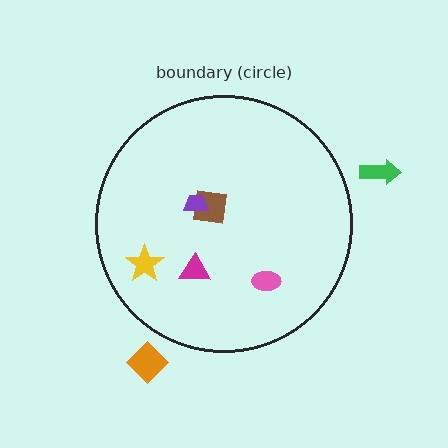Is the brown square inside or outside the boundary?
Inside.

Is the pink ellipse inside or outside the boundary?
Inside.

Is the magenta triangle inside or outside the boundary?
Inside.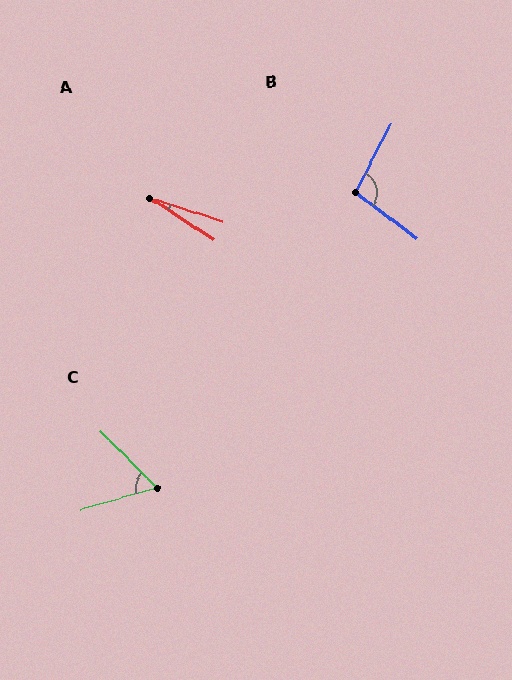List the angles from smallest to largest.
A (15°), C (61°), B (100°).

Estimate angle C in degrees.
Approximately 61 degrees.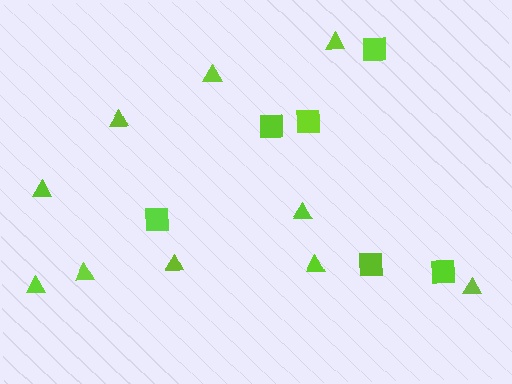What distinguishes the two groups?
There are 2 groups: one group of triangles (10) and one group of squares (6).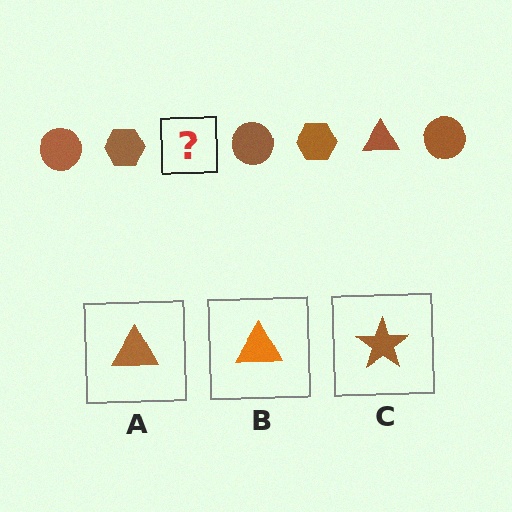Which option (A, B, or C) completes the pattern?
A.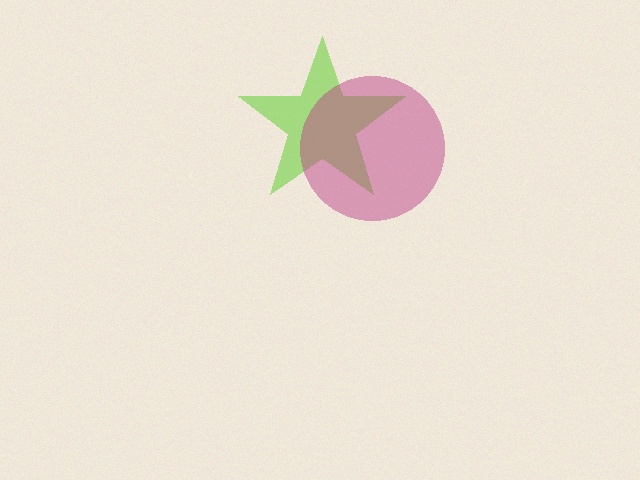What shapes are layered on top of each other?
The layered shapes are: a lime star, a magenta circle.